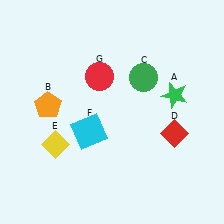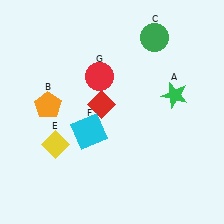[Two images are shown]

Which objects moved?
The objects that moved are: the green circle (C), the red diamond (D).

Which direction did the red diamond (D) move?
The red diamond (D) moved left.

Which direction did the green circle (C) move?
The green circle (C) moved up.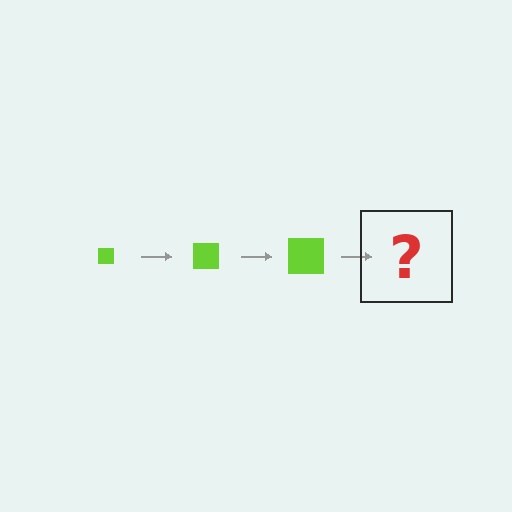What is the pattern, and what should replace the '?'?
The pattern is that the square gets progressively larger each step. The '?' should be a lime square, larger than the previous one.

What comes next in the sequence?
The next element should be a lime square, larger than the previous one.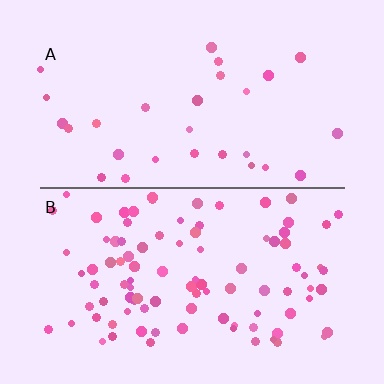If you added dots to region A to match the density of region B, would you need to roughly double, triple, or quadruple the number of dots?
Approximately triple.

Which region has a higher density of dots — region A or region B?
B (the bottom).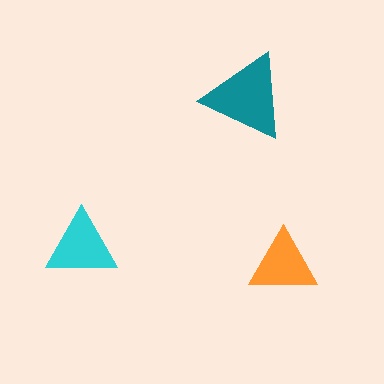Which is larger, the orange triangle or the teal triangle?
The teal one.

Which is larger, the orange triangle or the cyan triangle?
The cyan one.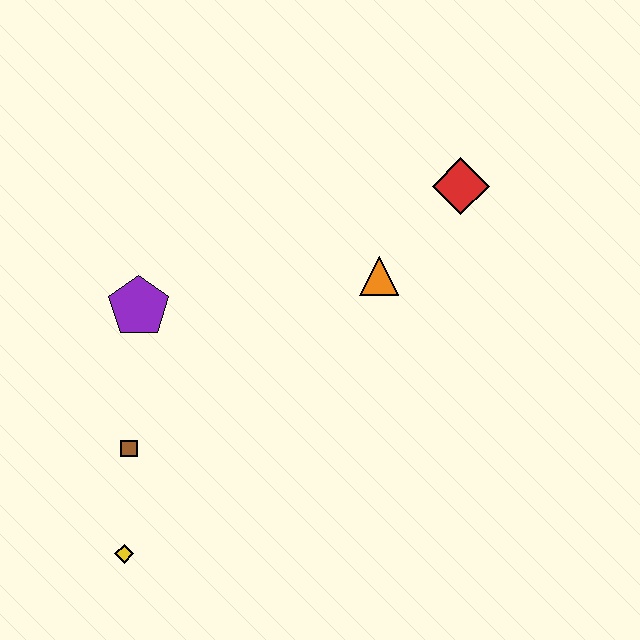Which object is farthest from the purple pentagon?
The red diamond is farthest from the purple pentagon.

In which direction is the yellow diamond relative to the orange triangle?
The yellow diamond is below the orange triangle.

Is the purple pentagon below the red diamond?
Yes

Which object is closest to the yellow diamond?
The brown square is closest to the yellow diamond.